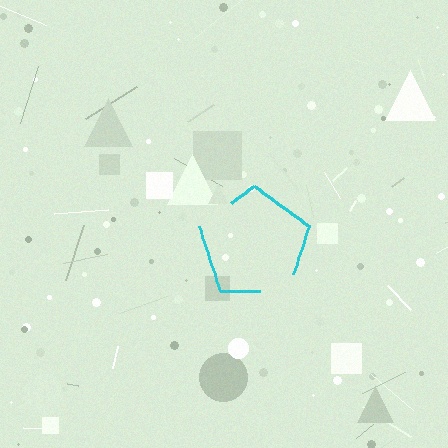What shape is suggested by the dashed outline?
The dashed outline suggests a pentagon.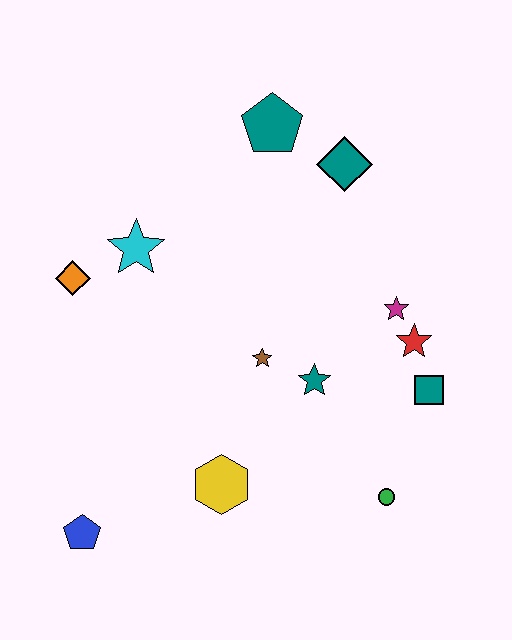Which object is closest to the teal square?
The red star is closest to the teal square.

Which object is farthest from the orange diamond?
The green circle is farthest from the orange diamond.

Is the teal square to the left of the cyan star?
No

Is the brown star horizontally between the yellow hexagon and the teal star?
Yes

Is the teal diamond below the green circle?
No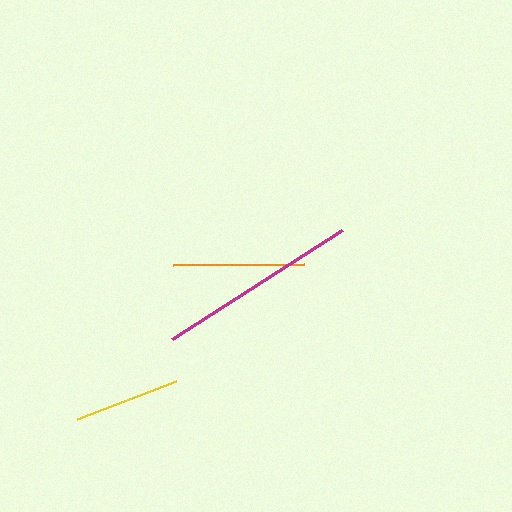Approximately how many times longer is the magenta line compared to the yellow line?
The magenta line is approximately 1.9 times the length of the yellow line.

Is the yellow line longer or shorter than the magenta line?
The magenta line is longer than the yellow line.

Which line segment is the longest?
The magenta line is the longest at approximately 202 pixels.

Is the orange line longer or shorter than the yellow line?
The orange line is longer than the yellow line.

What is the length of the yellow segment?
The yellow segment is approximately 105 pixels long.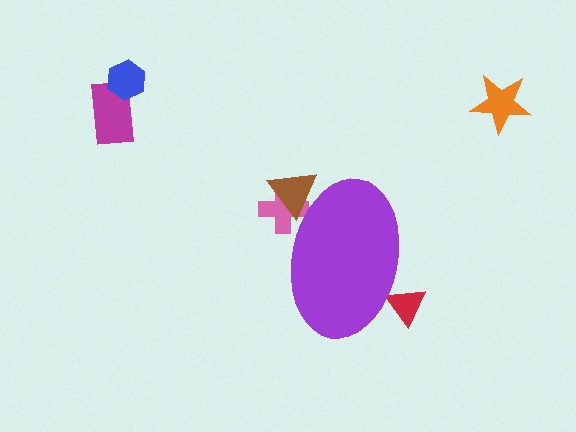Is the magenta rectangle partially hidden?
No, the magenta rectangle is fully visible.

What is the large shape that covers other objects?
A purple ellipse.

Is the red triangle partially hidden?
Yes, the red triangle is partially hidden behind the purple ellipse.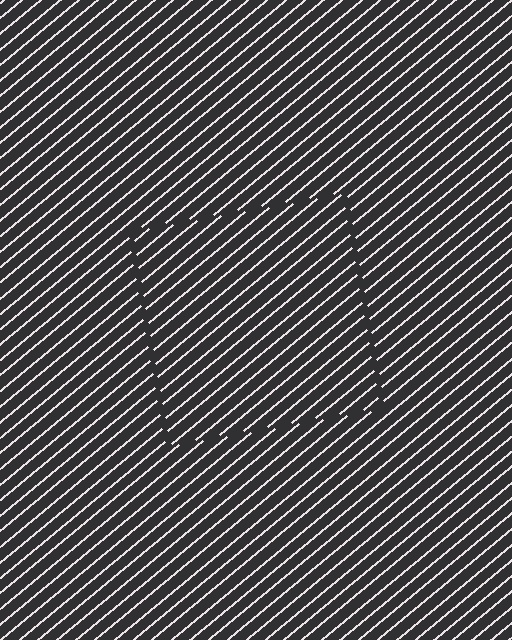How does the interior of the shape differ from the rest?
The interior of the shape contains the same grating, shifted by half a period — the contour is defined by the phase discontinuity where line-ends from the inner and outer gratings abut.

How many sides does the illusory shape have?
4 sides — the line-ends trace a square.